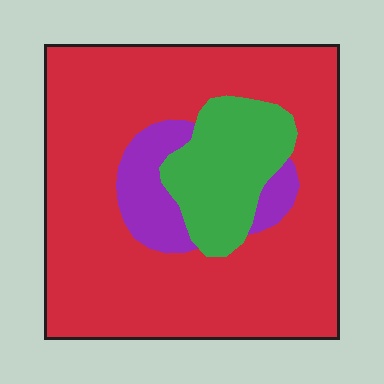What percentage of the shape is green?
Green covers about 15% of the shape.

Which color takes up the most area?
Red, at roughly 75%.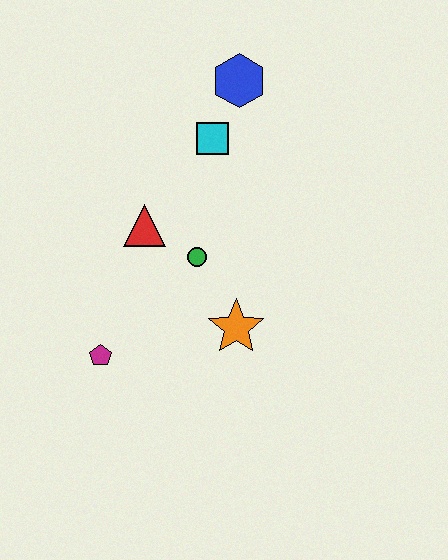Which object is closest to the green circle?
The red triangle is closest to the green circle.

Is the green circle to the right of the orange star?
No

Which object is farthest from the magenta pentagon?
The blue hexagon is farthest from the magenta pentagon.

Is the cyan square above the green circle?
Yes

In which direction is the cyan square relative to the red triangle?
The cyan square is above the red triangle.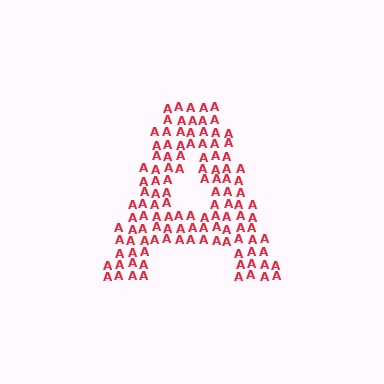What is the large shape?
The large shape is the letter A.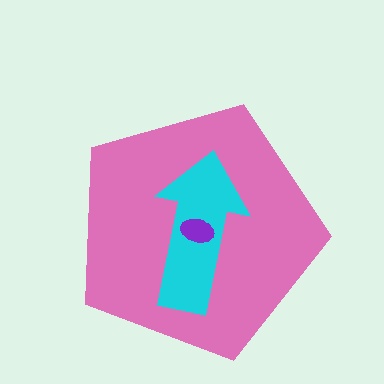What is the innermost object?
The purple ellipse.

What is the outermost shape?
The pink pentagon.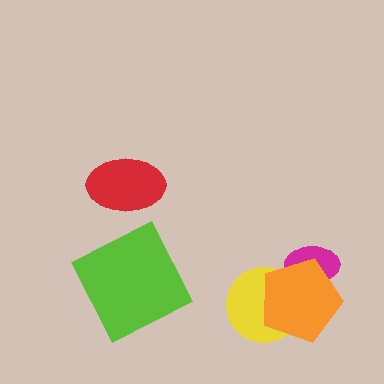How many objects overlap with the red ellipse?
0 objects overlap with the red ellipse.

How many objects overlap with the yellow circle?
1 object overlaps with the yellow circle.